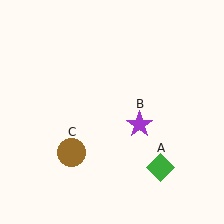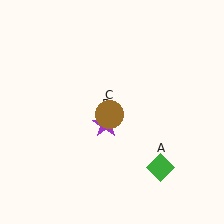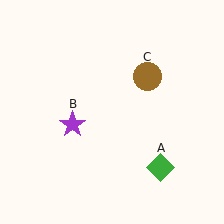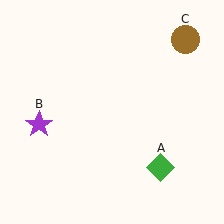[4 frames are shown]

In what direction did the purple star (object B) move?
The purple star (object B) moved left.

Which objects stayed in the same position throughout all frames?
Green diamond (object A) remained stationary.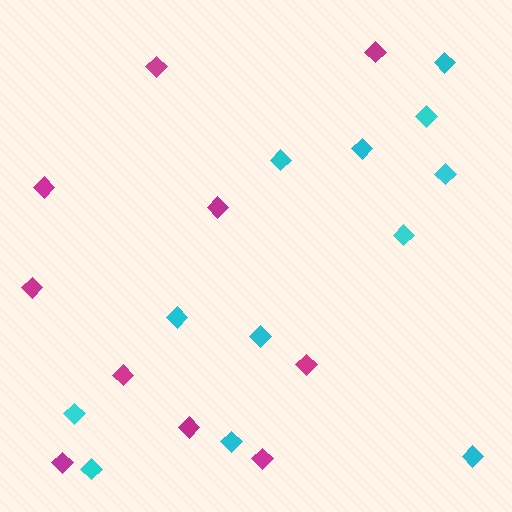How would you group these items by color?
There are 2 groups: one group of magenta diamonds (10) and one group of cyan diamonds (12).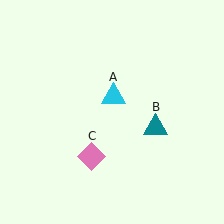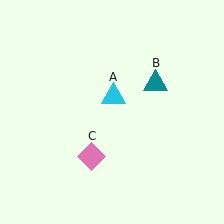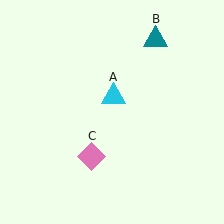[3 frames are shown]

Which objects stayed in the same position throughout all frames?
Cyan triangle (object A) and pink diamond (object C) remained stationary.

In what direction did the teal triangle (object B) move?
The teal triangle (object B) moved up.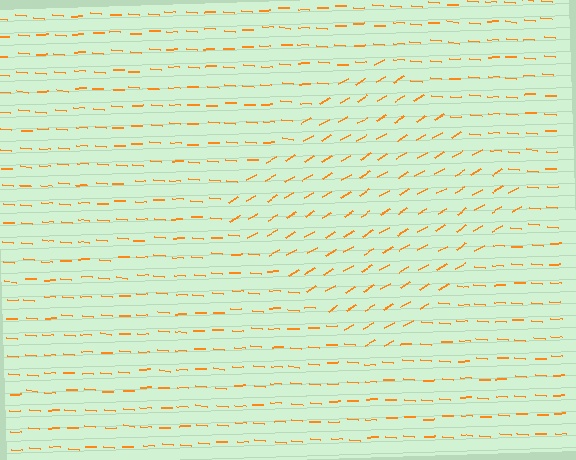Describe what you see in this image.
The image is filled with small orange line segments. A diamond region in the image has lines oriented differently from the surrounding lines, creating a visible texture boundary.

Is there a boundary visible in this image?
Yes, there is a texture boundary formed by a change in line orientation.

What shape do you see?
I see a diamond.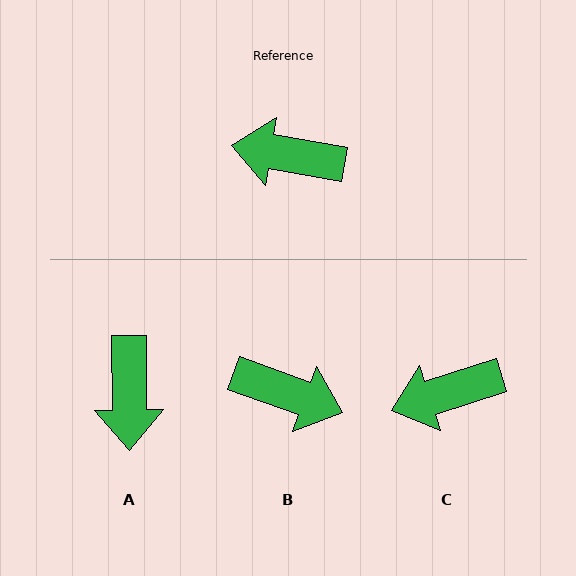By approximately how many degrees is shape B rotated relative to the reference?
Approximately 170 degrees counter-clockwise.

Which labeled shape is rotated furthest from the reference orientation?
B, about 170 degrees away.